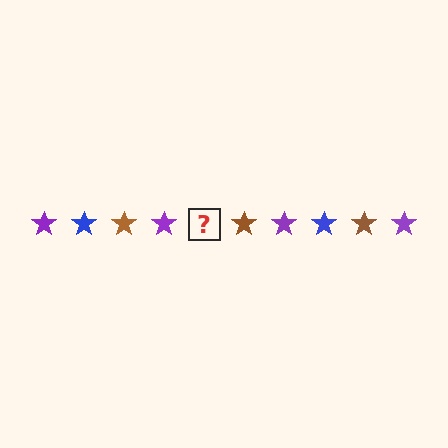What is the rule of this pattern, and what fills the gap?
The rule is that the pattern cycles through purple, blue, brown stars. The gap should be filled with a blue star.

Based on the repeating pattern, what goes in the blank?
The blank should be a blue star.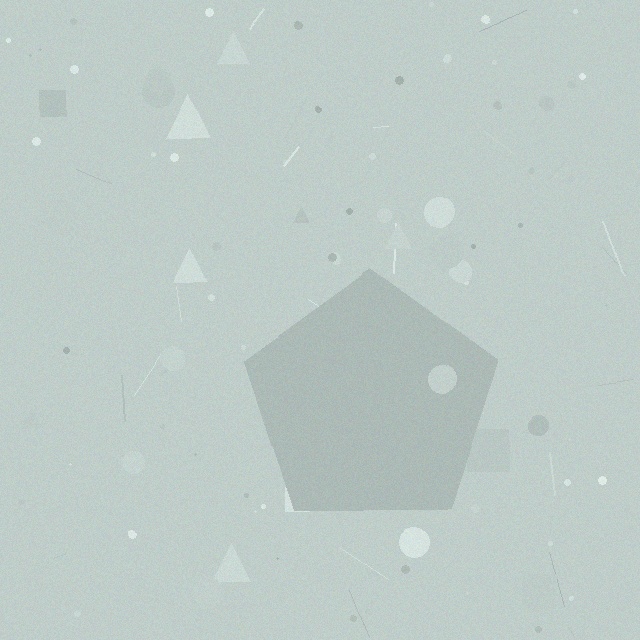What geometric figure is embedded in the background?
A pentagon is embedded in the background.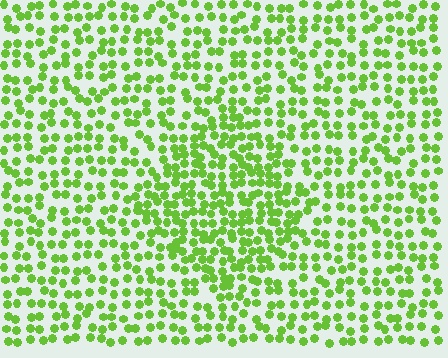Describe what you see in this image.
The image contains small lime elements arranged at two different densities. A diamond-shaped region is visible where the elements are more densely packed than the surrounding area.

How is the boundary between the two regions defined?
The boundary is defined by a change in element density (approximately 1.6x ratio). All elements are the same color, size, and shape.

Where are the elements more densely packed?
The elements are more densely packed inside the diamond boundary.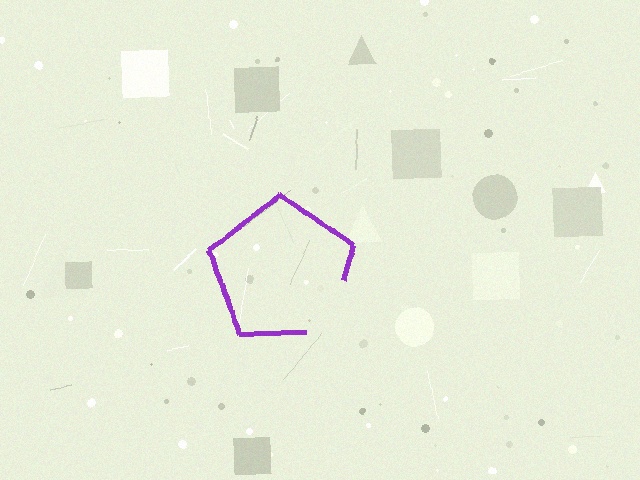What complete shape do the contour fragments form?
The contour fragments form a pentagon.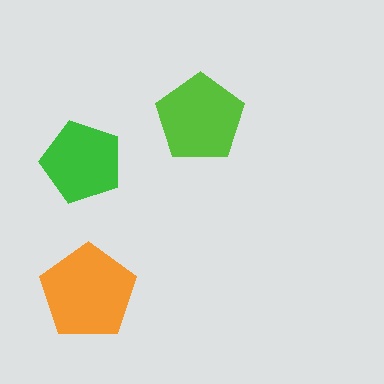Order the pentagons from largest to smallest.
the orange one, the lime one, the green one.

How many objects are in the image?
There are 3 objects in the image.